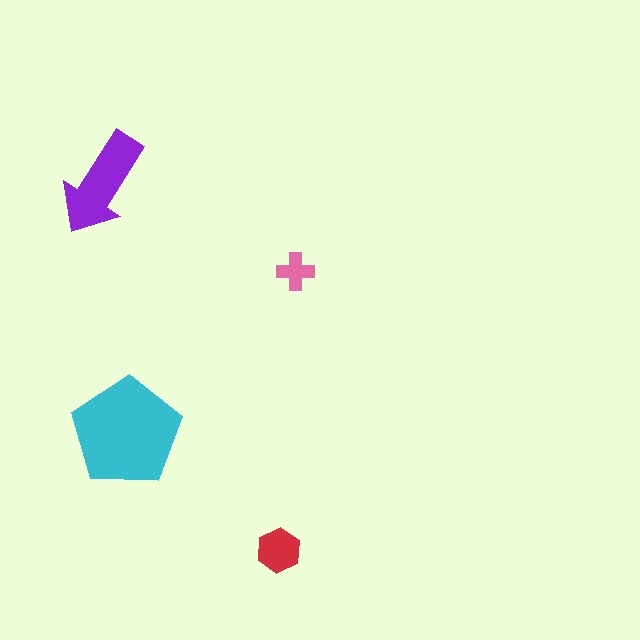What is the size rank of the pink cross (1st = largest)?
4th.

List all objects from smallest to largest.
The pink cross, the red hexagon, the purple arrow, the cyan pentagon.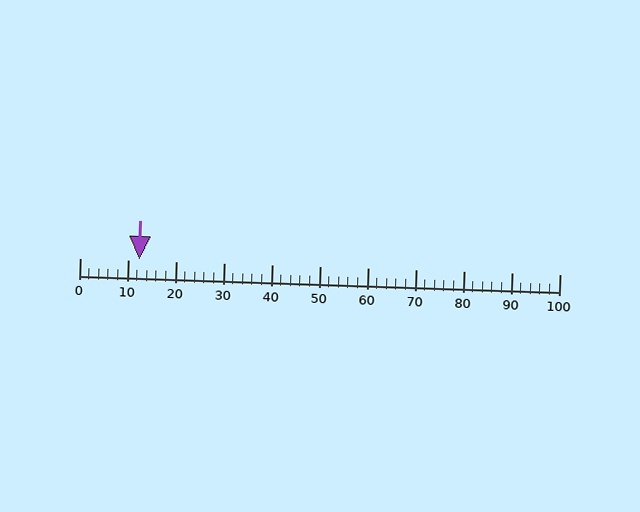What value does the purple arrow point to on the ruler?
The purple arrow points to approximately 12.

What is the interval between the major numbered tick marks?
The major tick marks are spaced 10 units apart.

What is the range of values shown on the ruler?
The ruler shows values from 0 to 100.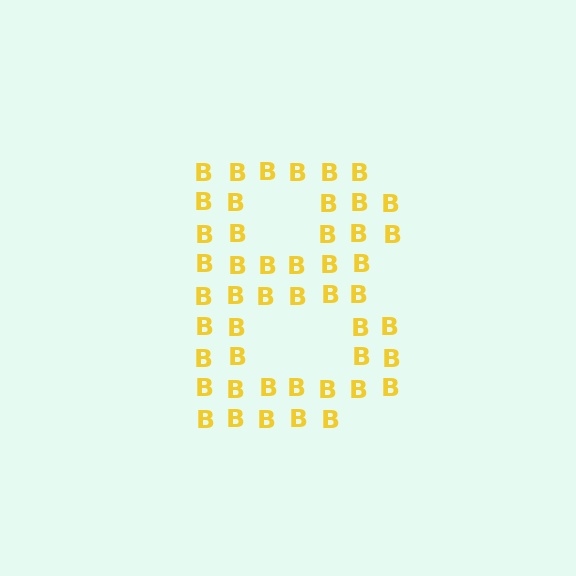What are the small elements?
The small elements are letter B's.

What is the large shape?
The large shape is the letter B.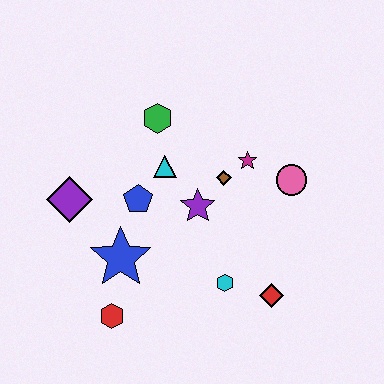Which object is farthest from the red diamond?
The purple diamond is farthest from the red diamond.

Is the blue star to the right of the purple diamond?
Yes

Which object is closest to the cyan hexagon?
The red diamond is closest to the cyan hexagon.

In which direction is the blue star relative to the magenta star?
The blue star is to the left of the magenta star.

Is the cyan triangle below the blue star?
No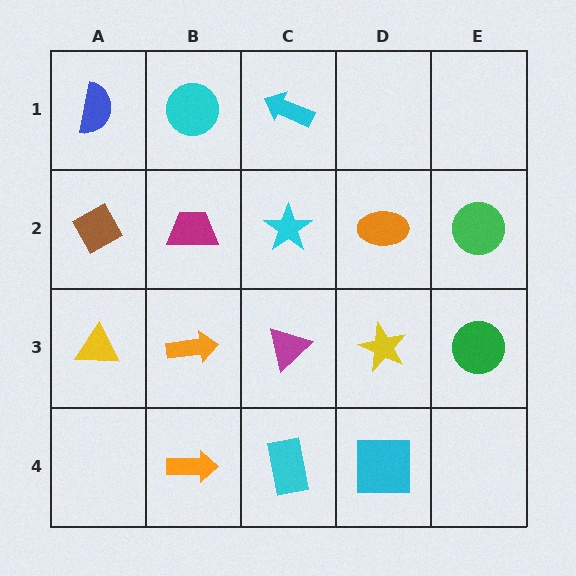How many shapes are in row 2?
5 shapes.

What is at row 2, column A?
A brown diamond.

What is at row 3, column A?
A yellow triangle.